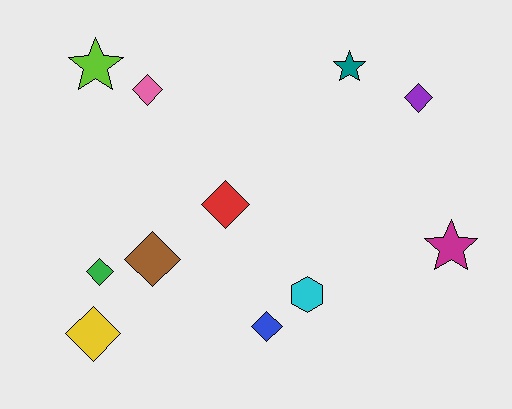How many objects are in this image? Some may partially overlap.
There are 11 objects.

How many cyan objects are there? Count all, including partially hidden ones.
There is 1 cyan object.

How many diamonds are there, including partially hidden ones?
There are 7 diamonds.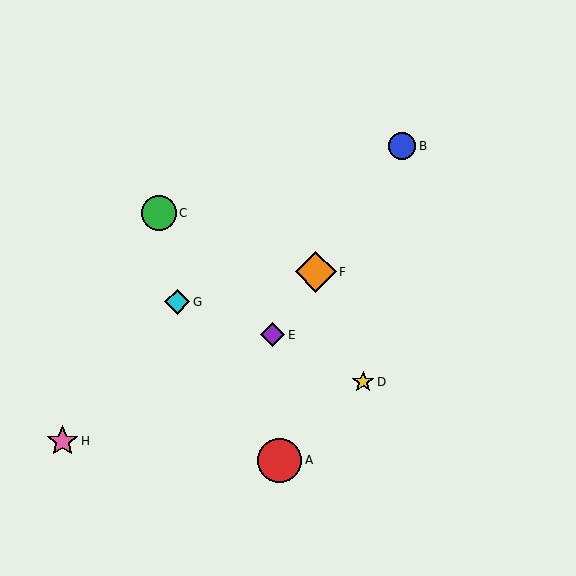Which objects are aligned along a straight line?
Objects B, E, F are aligned along a straight line.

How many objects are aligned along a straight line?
3 objects (B, E, F) are aligned along a straight line.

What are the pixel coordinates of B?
Object B is at (402, 146).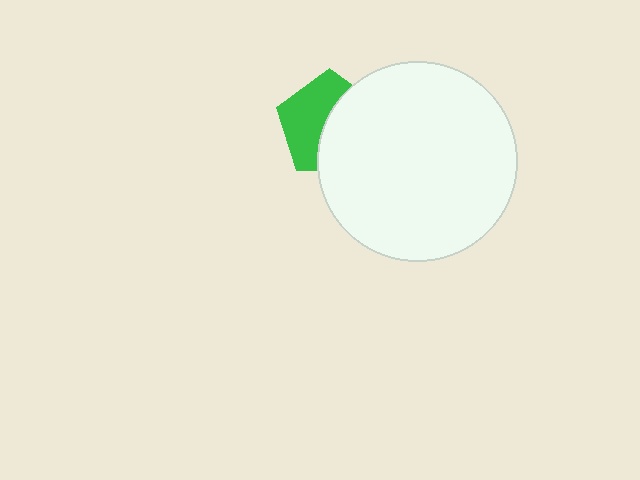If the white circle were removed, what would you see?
You would see the complete green pentagon.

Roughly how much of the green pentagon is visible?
About half of it is visible (roughly 49%).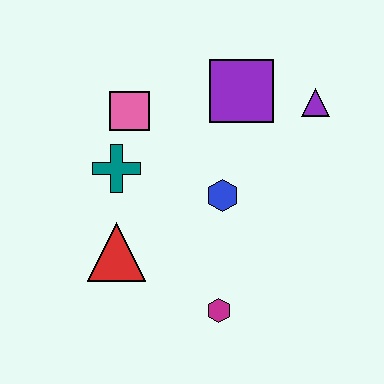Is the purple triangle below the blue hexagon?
No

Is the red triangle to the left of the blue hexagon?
Yes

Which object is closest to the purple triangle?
The purple square is closest to the purple triangle.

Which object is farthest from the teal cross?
The purple triangle is farthest from the teal cross.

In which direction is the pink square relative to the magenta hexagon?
The pink square is above the magenta hexagon.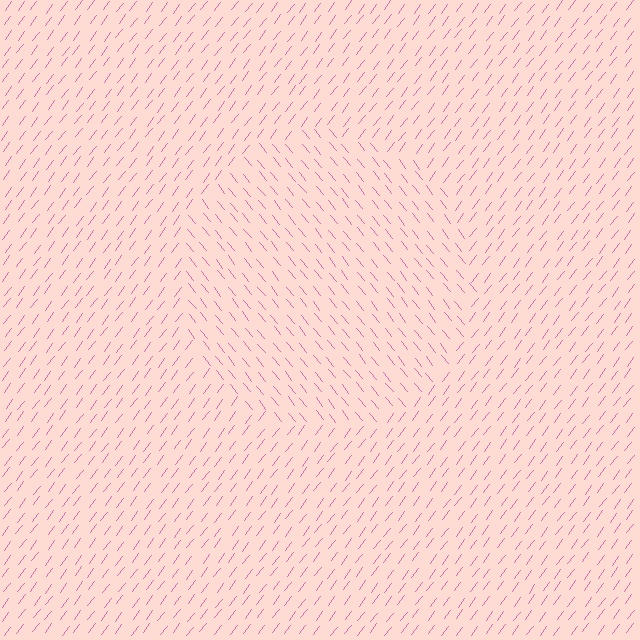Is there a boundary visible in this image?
Yes, there is a texture boundary formed by a change in line orientation.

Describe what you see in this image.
The image is filled with small pink line segments. A circle region in the image has lines oriented differently from the surrounding lines, creating a visible texture boundary.